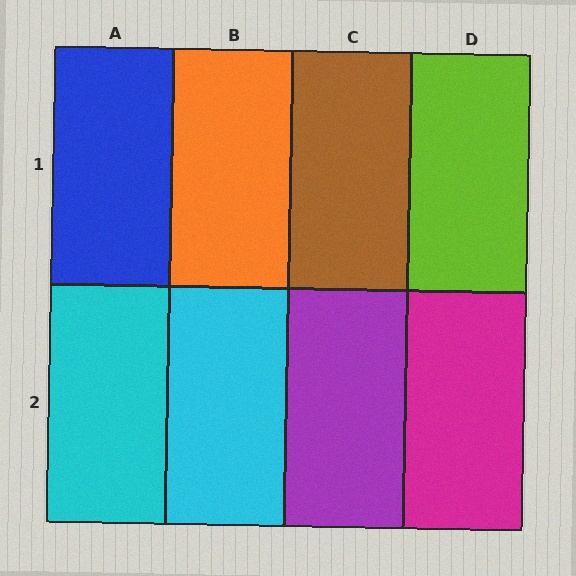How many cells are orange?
1 cell is orange.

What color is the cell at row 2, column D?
Magenta.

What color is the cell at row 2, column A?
Cyan.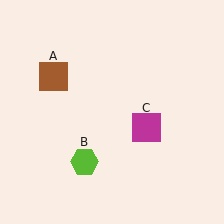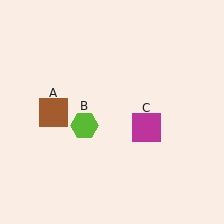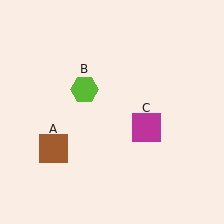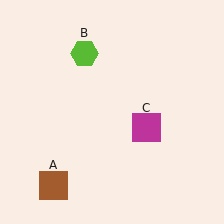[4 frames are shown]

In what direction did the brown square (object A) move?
The brown square (object A) moved down.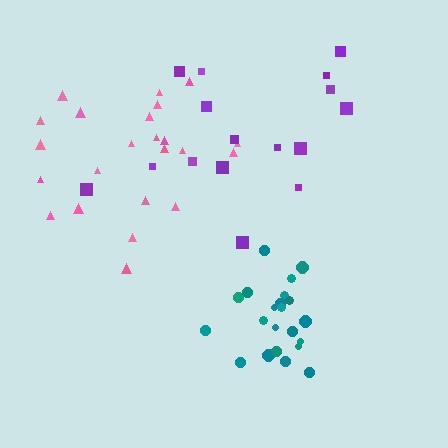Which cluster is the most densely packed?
Teal.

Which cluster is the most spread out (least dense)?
Purple.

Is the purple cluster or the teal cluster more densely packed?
Teal.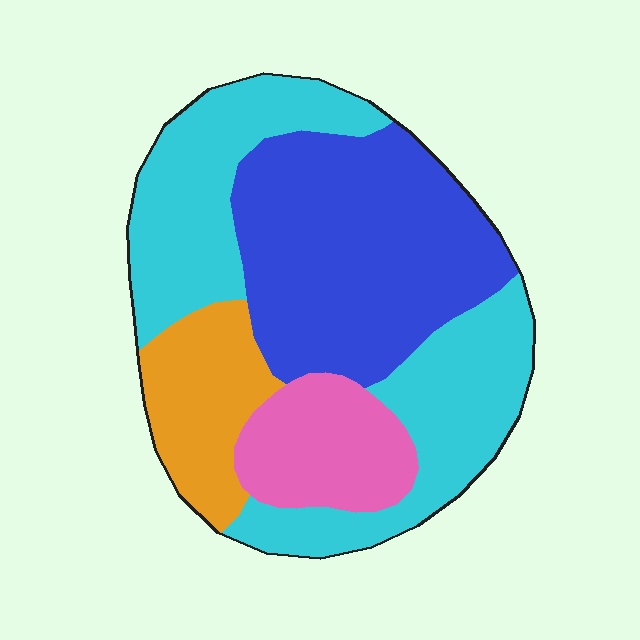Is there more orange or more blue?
Blue.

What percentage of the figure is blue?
Blue covers 35% of the figure.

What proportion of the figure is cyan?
Cyan covers 39% of the figure.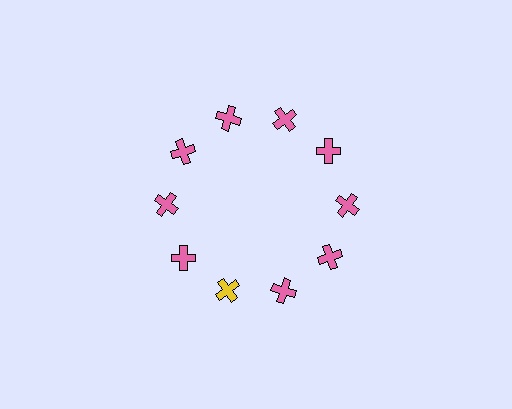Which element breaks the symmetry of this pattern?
The yellow cross at roughly the 7 o'clock position breaks the symmetry. All other shapes are pink crosses.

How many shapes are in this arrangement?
There are 10 shapes arranged in a ring pattern.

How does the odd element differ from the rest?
It has a different color: yellow instead of pink.